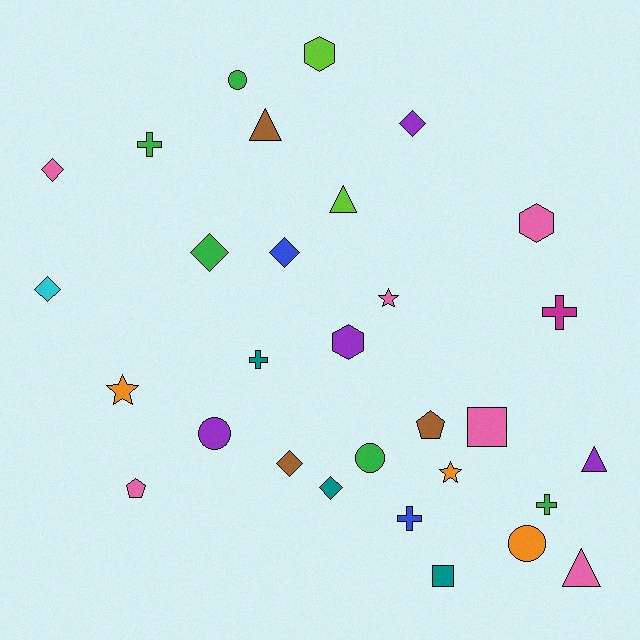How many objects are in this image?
There are 30 objects.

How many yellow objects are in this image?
There are no yellow objects.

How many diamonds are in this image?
There are 7 diamonds.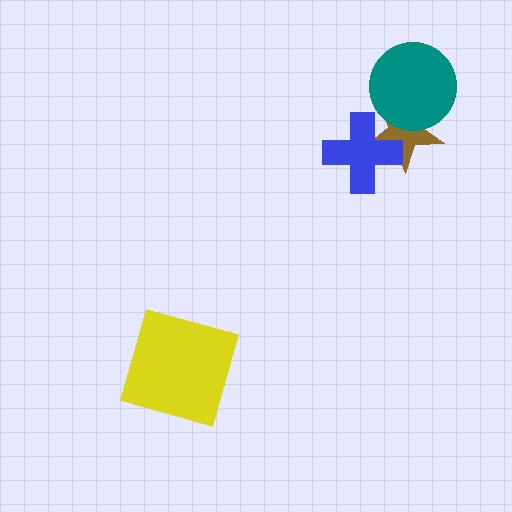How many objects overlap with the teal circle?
1 object overlaps with the teal circle.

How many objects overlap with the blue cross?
1 object overlaps with the blue cross.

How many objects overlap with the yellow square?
0 objects overlap with the yellow square.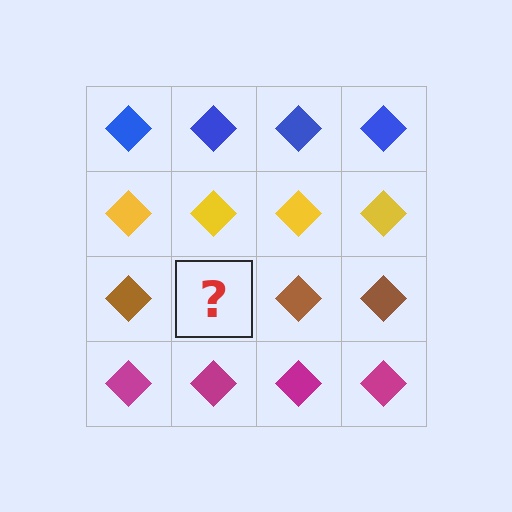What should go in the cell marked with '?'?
The missing cell should contain a brown diamond.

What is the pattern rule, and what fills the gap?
The rule is that each row has a consistent color. The gap should be filled with a brown diamond.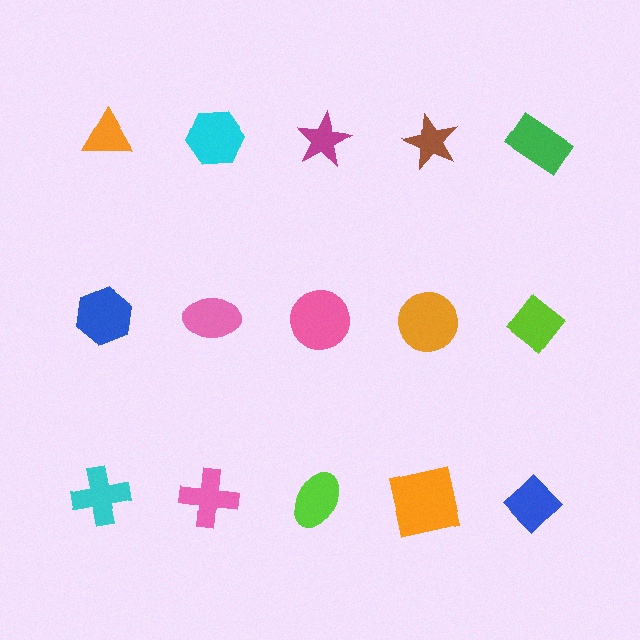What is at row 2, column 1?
A blue hexagon.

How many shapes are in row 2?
5 shapes.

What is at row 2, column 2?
A pink ellipse.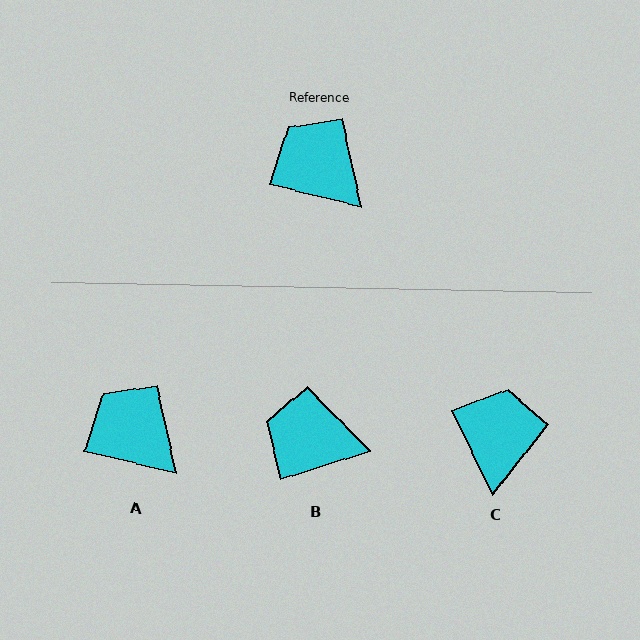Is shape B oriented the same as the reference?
No, it is off by about 32 degrees.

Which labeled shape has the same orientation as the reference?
A.